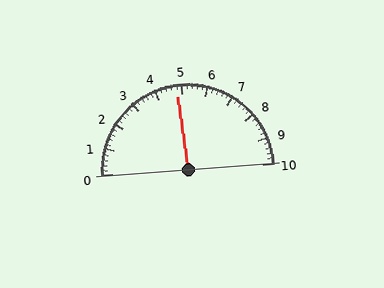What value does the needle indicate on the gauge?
The needle indicates approximately 4.8.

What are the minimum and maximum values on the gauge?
The gauge ranges from 0 to 10.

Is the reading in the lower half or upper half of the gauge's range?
The reading is in the lower half of the range (0 to 10).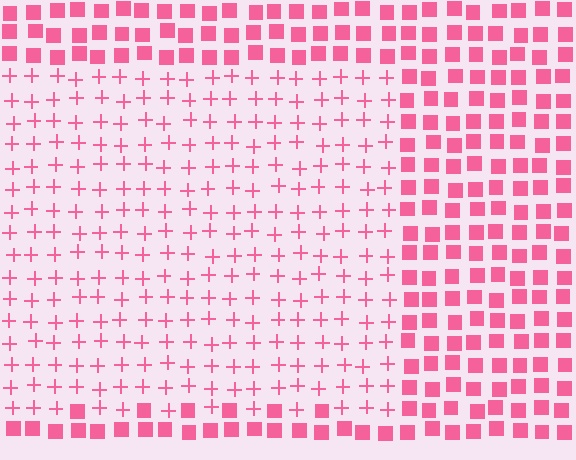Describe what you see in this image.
The image is filled with small pink elements arranged in a uniform grid. A rectangle-shaped region contains plus signs, while the surrounding area contains squares. The boundary is defined purely by the change in element shape.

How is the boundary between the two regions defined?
The boundary is defined by a change in element shape: plus signs inside vs. squares outside. All elements share the same color and spacing.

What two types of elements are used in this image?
The image uses plus signs inside the rectangle region and squares outside it.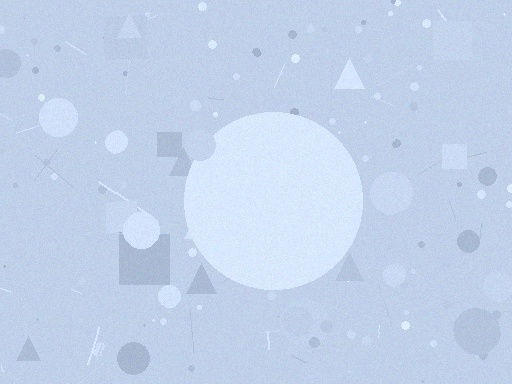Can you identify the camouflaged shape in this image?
The camouflaged shape is a circle.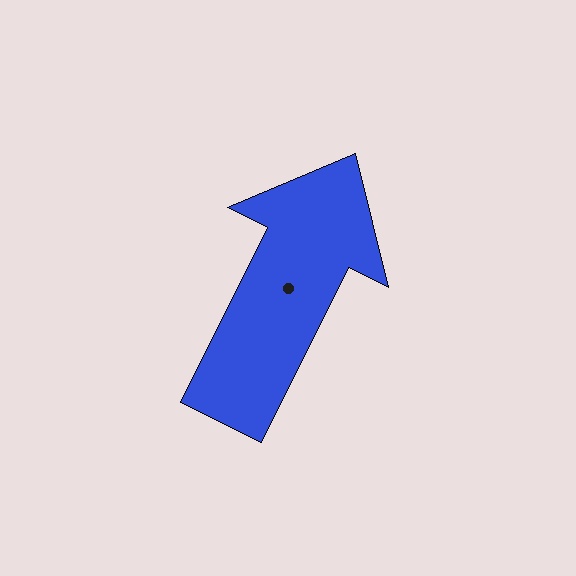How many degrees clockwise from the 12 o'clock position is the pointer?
Approximately 27 degrees.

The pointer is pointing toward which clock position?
Roughly 1 o'clock.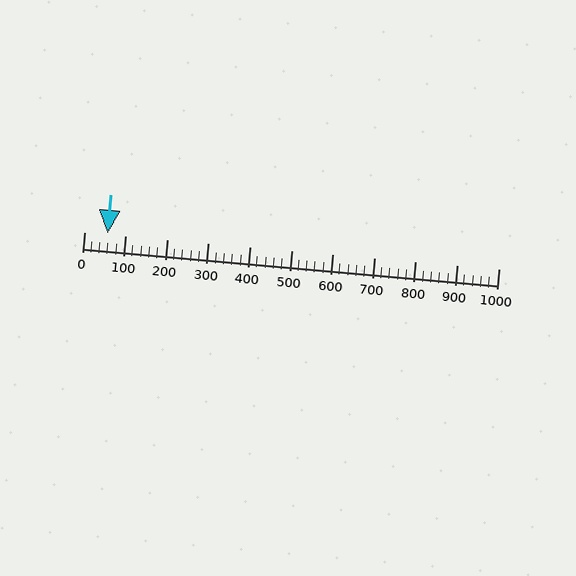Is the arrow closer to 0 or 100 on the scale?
The arrow is closer to 100.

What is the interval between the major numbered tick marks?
The major tick marks are spaced 100 units apart.